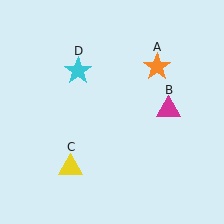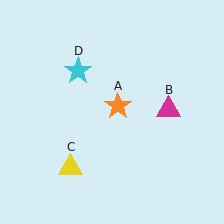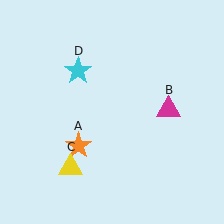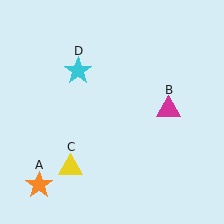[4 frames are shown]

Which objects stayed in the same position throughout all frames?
Magenta triangle (object B) and yellow triangle (object C) and cyan star (object D) remained stationary.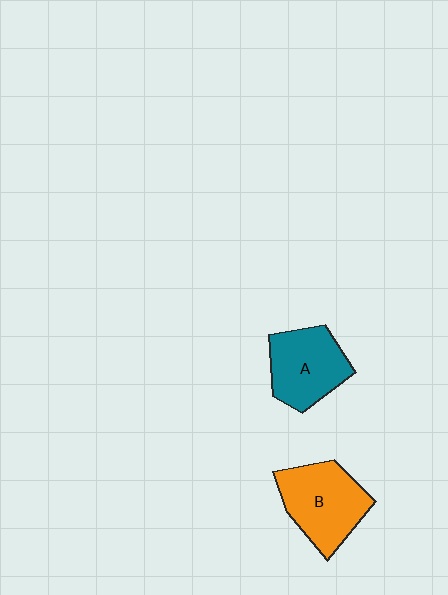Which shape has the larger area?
Shape B (orange).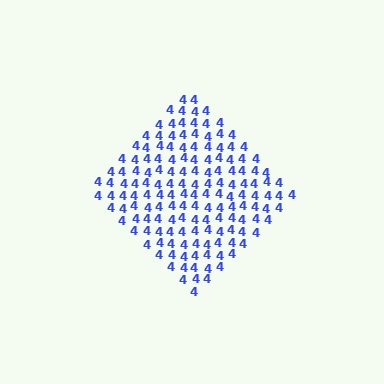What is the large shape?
The large shape is a diamond.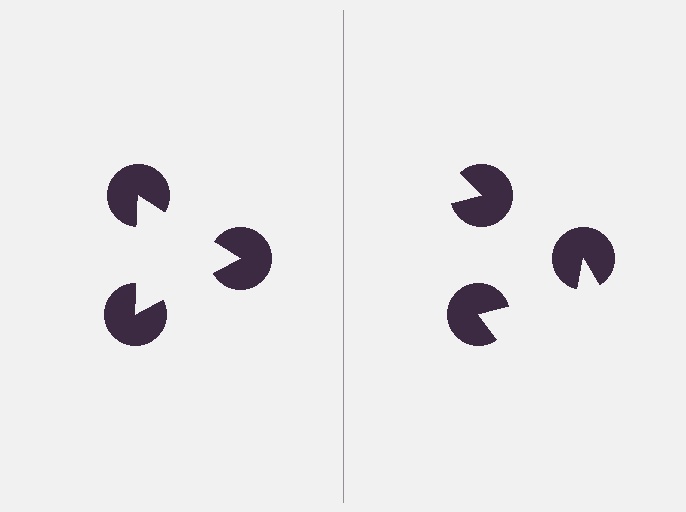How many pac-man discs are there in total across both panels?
6 — 3 on each side.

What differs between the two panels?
The pac-man discs are positioned identically on both sides; only the wedge orientations differ. On the left they align to a triangle; on the right they are misaligned.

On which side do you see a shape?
An illusory triangle appears on the left side. On the right side the wedge cuts are rotated, so no coherent shape forms.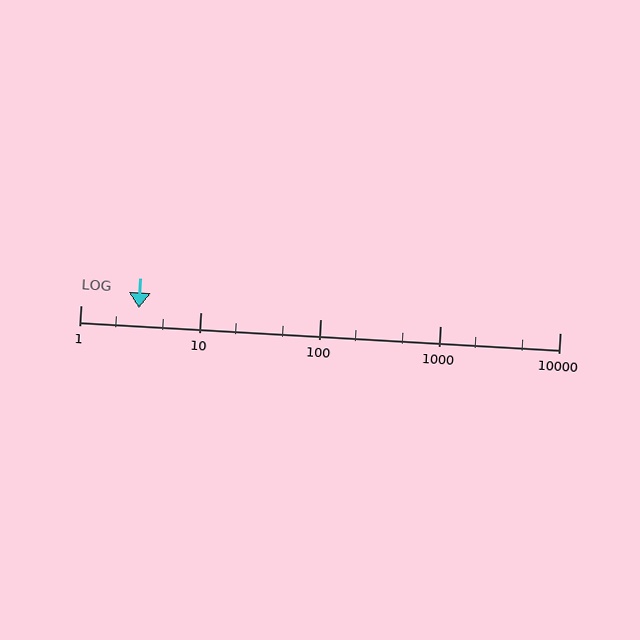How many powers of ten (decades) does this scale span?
The scale spans 4 decades, from 1 to 10000.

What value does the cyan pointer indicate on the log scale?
The pointer indicates approximately 3.1.